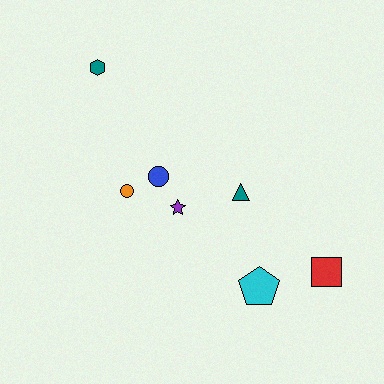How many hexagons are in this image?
There is 1 hexagon.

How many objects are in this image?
There are 7 objects.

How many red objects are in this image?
There is 1 red object.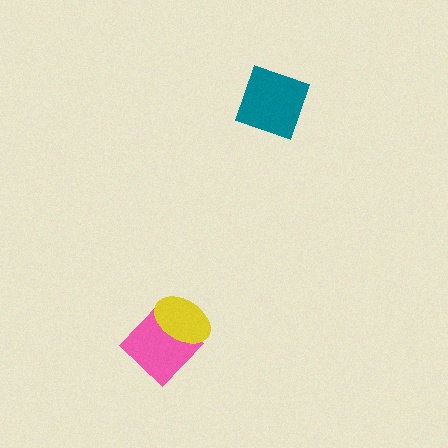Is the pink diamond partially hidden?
Yes, it is partially covered by another shape.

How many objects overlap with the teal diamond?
0 objects overlap with the teal diamond.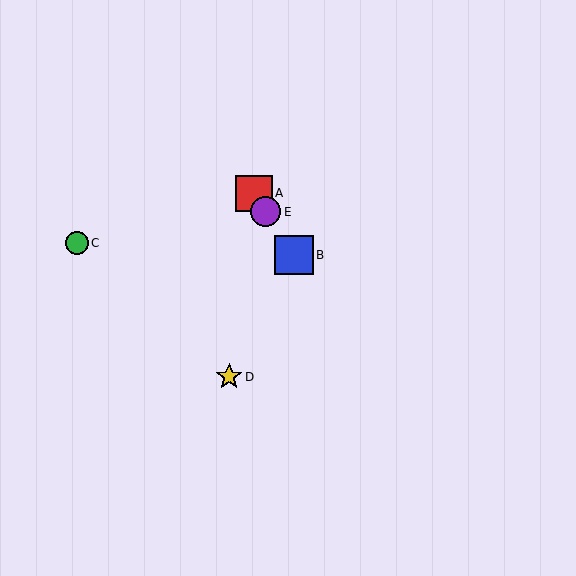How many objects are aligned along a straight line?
3 objects (A, B, E) are aligned along a straight line.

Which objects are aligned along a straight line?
Objects A, B, E are aligned along a straight line.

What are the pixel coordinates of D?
Object D is at (229, 377).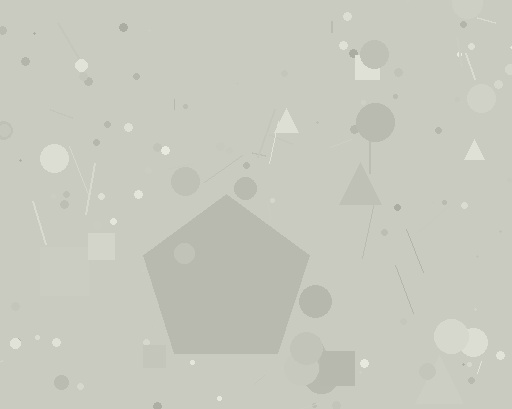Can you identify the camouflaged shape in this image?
The camouflaged shape is a pentagon.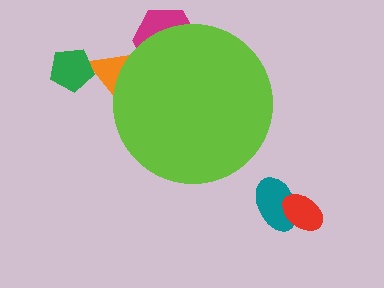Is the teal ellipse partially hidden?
No, the teal ellipse is fully visible.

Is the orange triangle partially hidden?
Yes, the orange triangle is partially hidden behind the lime circle.